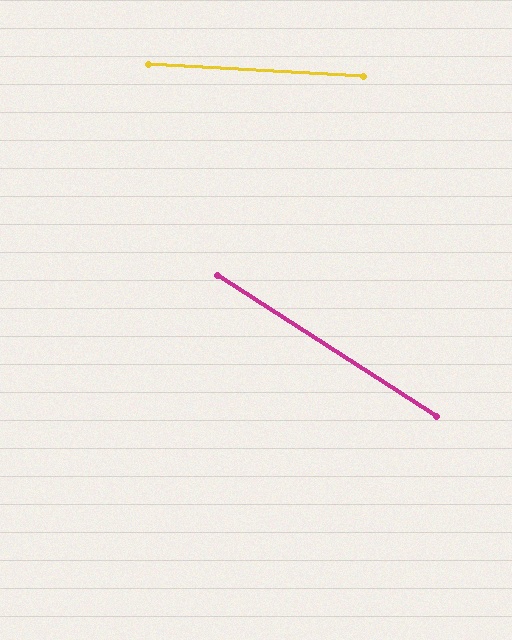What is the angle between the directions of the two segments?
Approximately 30 degrees.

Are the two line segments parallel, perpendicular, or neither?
Neither parallel nor perpendicular — they differ by about 30°.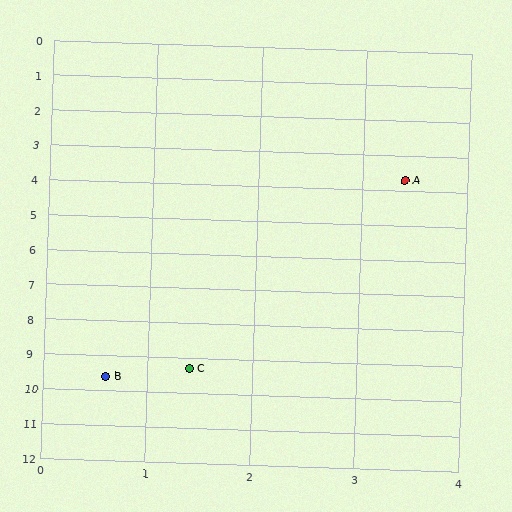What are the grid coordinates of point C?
Point C is at approximately (1.4, 9.3).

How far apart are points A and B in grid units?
Points A and B are about 6.5 grid units apart.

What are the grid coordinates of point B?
Point B is at approximately (0.6, 9.6).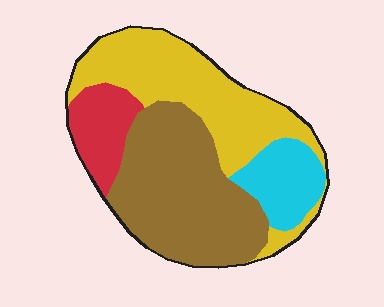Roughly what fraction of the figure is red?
Red takes up about one eighth (1/8) of the figure.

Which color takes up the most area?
Brown, at roughly 40%.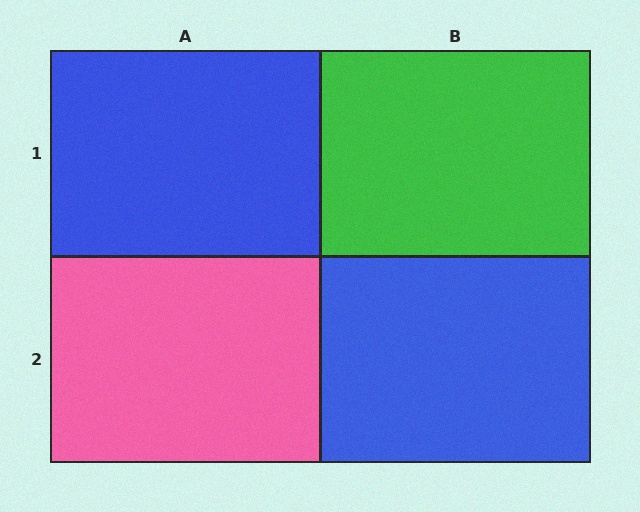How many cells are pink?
1 cell is pink.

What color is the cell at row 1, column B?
Green.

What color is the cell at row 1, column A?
Blue.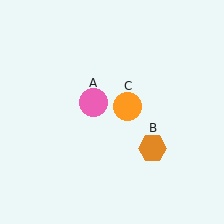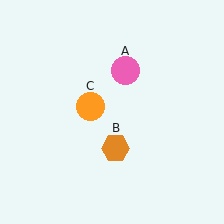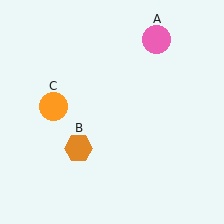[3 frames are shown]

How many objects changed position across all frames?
3 objects changed position: pink circle (object A), orange hexagon (object B), orange circle (object C).